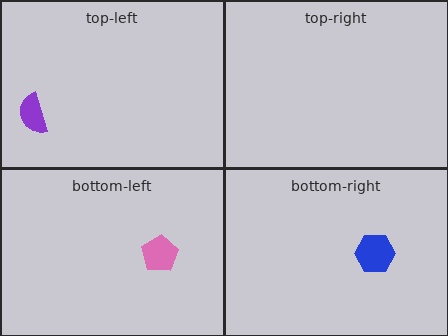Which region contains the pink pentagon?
The bottom-left region.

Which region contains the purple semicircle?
The top-left region.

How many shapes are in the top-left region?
1.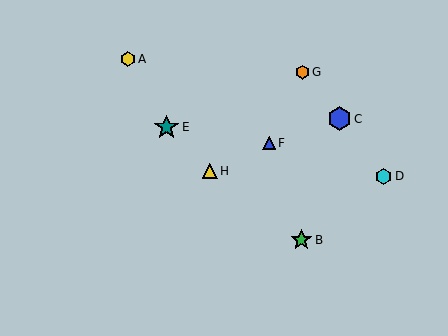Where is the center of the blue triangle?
The center of the blue triangle is at (269, 143).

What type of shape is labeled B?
Shape B is a green star.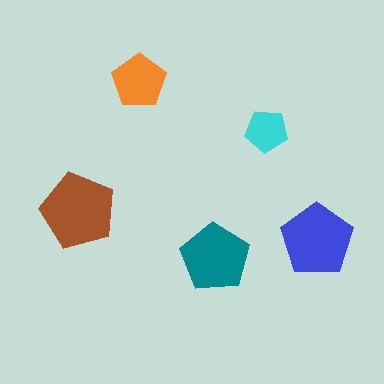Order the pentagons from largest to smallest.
the brown one, the blue one, the teal one, the orange one, the cyan one.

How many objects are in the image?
There are 5 objects in the image.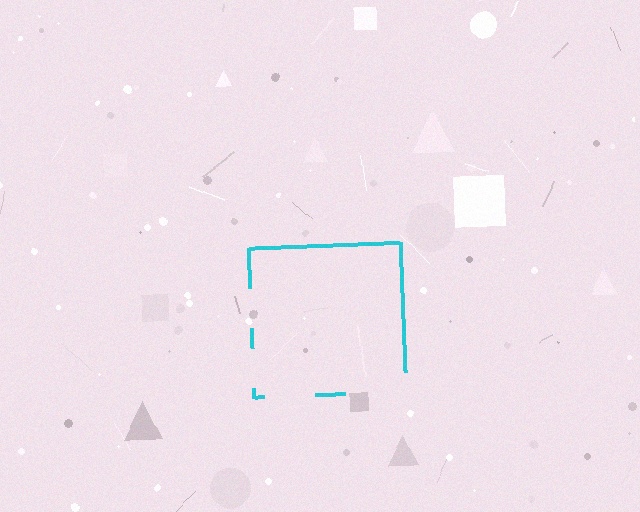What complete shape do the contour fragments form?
The contour fragments form a square.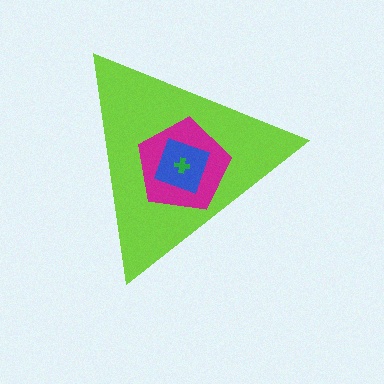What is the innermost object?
The green cross.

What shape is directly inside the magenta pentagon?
The blue diamond.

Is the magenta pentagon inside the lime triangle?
Yes.